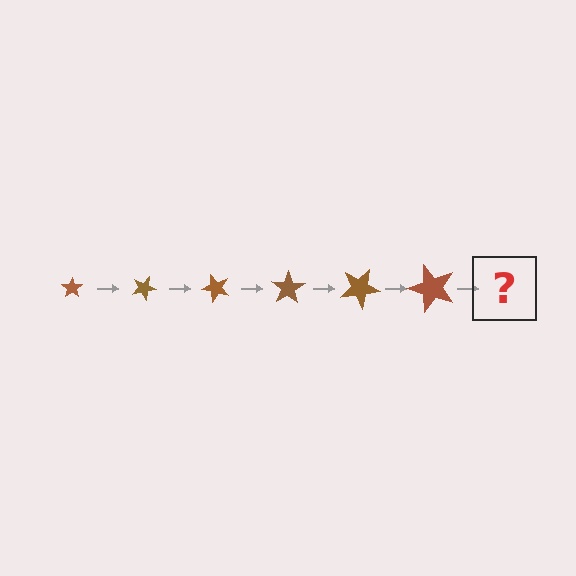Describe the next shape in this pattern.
It should be a star, larger than the previous one and rotated 150 degrees from the start.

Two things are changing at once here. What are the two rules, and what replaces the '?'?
The two rules are that the star grows larger each step and it rotates 25 degrees each step. The '?' should be a star, larger than the previous one and rotated 150 degrees from the start.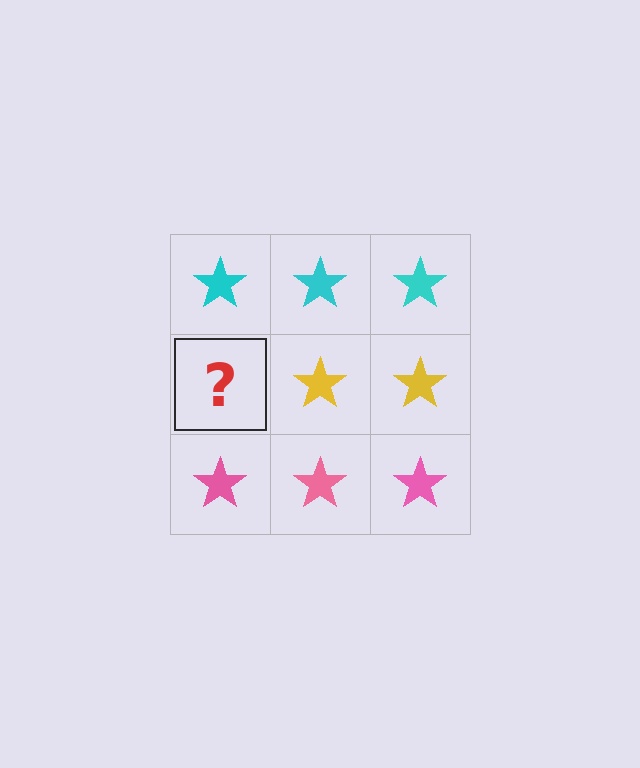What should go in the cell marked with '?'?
The missing cell should contain a yellow star.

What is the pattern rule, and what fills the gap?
The rule is that each row has a consistent color. The gap should be filled with a yellow star.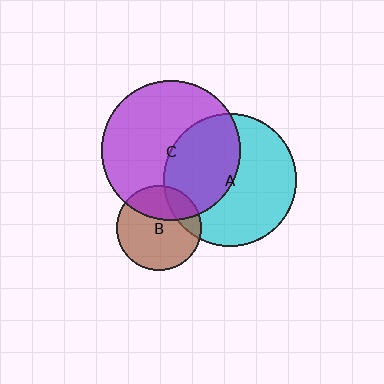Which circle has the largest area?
Circle C (purple).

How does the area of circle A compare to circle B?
Approximately 2.5 times.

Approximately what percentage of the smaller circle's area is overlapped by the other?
Approximately 45%.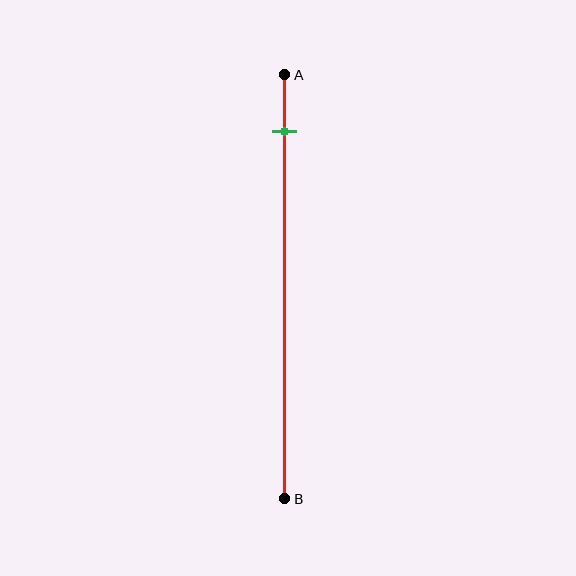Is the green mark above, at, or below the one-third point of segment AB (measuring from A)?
The green mark is above the one-third point of segment AB.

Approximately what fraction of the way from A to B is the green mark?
The green mark is approximately 15% of the way from A to B.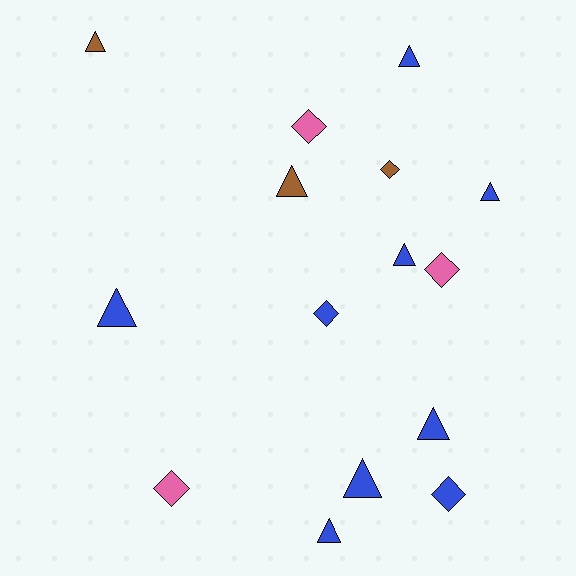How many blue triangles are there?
There are 7 blue triangles.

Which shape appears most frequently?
Triangle, with 9 objects.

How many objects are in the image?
There are 15 objects.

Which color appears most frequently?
Blue, with 9 objects.